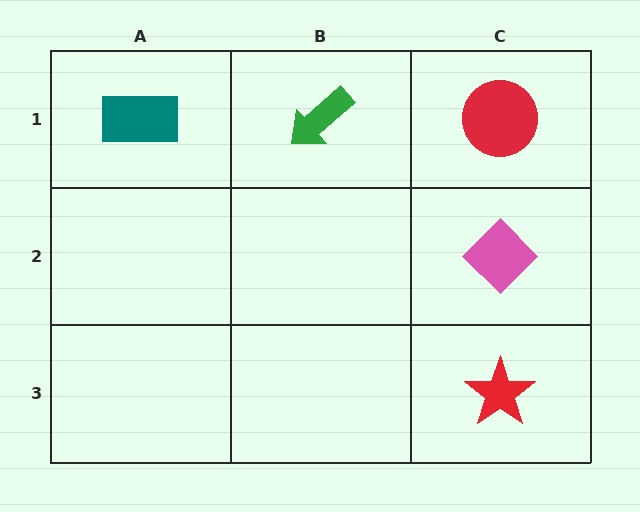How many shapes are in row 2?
1 shape.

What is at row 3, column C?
A red star.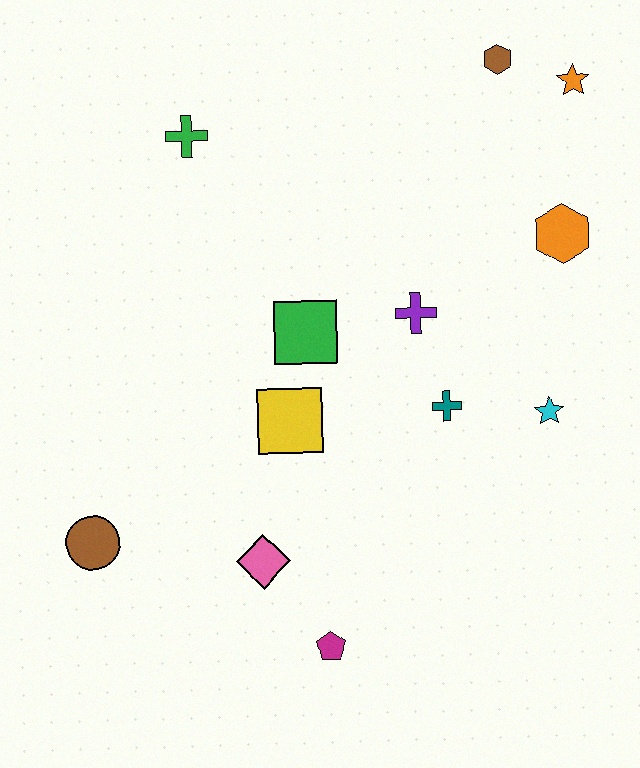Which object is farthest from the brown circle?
The orange star is farthest from the brown circle.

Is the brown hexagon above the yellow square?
Yes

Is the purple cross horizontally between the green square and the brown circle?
No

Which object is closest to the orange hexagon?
The orange star is closest to the orange hexagon.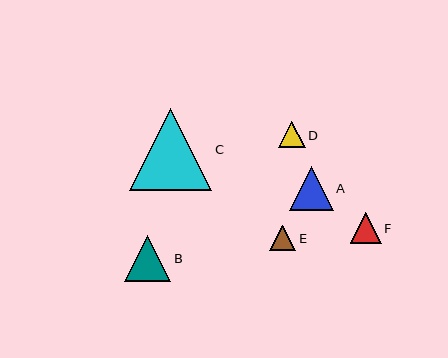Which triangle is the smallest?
Triangle E is the smallest with a size of approximately 26 pixels.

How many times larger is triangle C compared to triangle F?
Triangle C is approximately 2.7 times the size of triangle F.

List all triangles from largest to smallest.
From largest to smallest: C, B, A, F, D, E.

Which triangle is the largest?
Triangle C is the largest with a size of approximately 82 pixels.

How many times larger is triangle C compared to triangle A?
Triangle C is approximately 1.9 times the size of triangle A.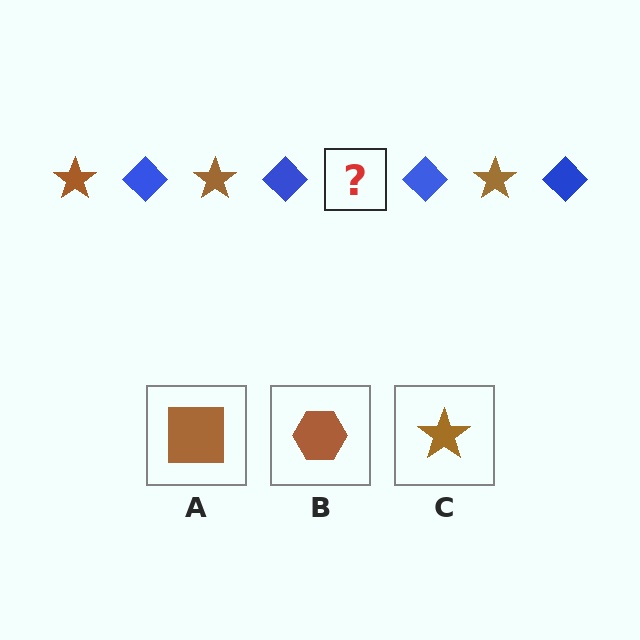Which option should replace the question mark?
Option C.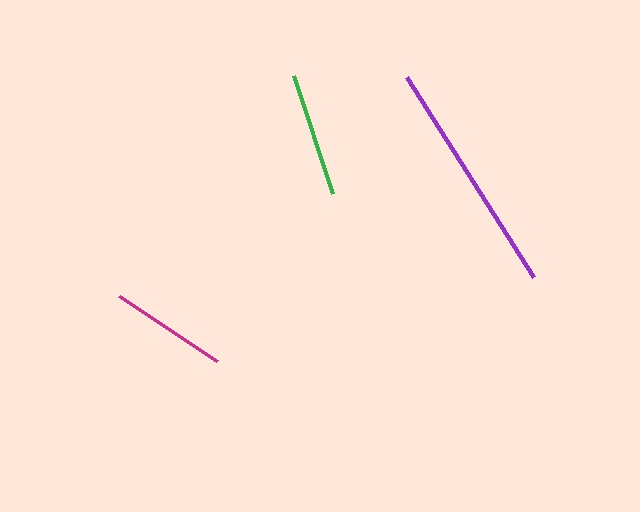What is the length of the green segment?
The green segment is approximately 124 pixels long.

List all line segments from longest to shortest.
From longest to shortest: purple, green, magenta.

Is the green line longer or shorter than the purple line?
The purple line is longer than the green line.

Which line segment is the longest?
The purple line is the longest at approximately 237 pixels.